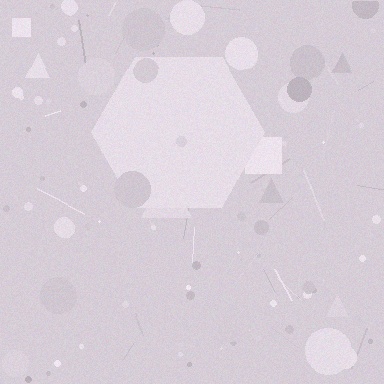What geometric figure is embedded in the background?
A hexagon is embedded in the background.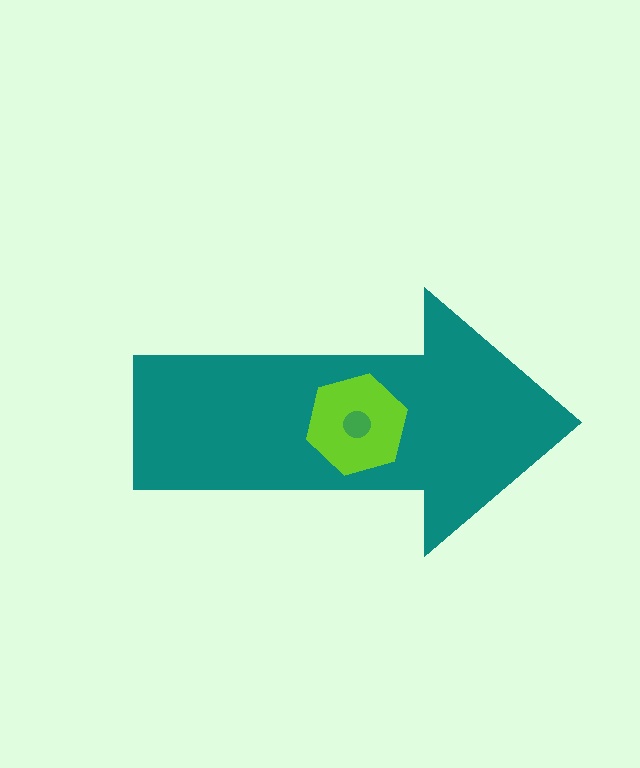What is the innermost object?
The green circle.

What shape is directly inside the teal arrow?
The lime hexagon.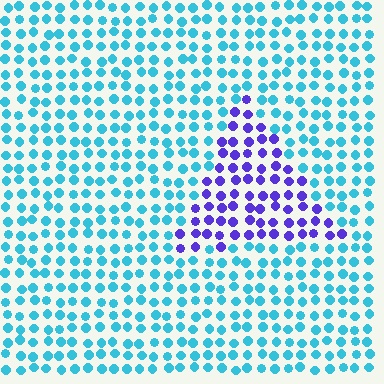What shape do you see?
I see a triangle.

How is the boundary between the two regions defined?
The boundary is defined purely by a slight shift in hue (about 65 degrees). Spacing, size, and orientation are identical on both sides.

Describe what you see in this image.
The image is filled with small cyan elements in a uniform arrangement. A triangle-shaped region is visible where the elements are tinted to a slightly different hue, forming a subtle color boundary.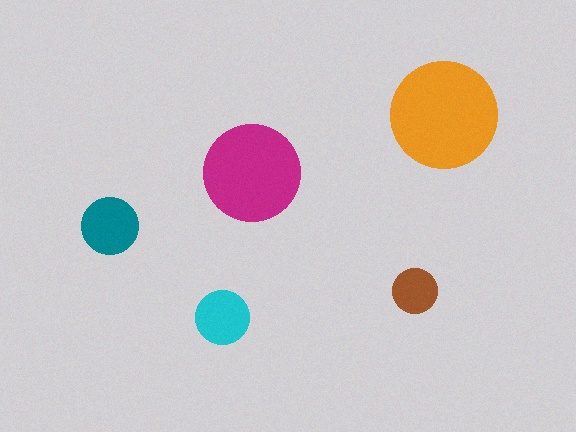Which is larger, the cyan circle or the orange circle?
The orange one.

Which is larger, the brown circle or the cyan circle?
The cyan one.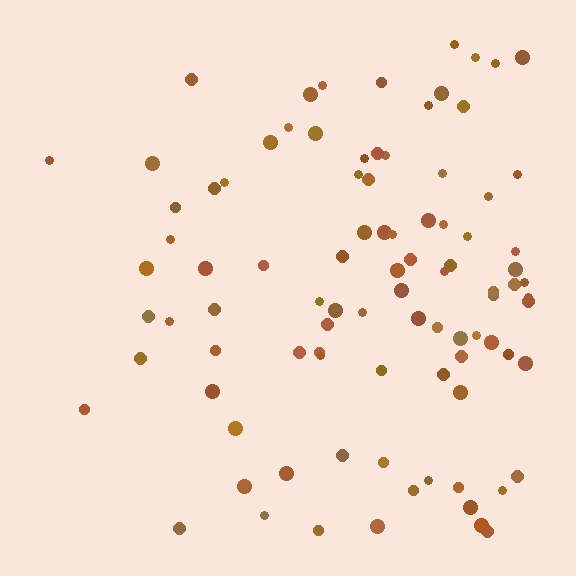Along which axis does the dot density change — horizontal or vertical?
Horizontal.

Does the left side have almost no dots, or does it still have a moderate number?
Still a moderate number, just noticeably fewer than the right.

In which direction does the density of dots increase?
From left to right, with the right side densest.